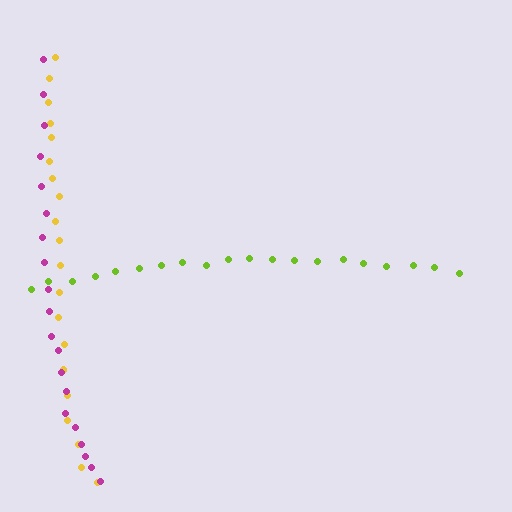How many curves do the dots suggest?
There are 3 distinct paths.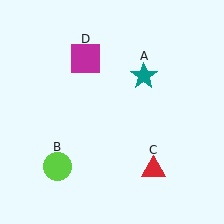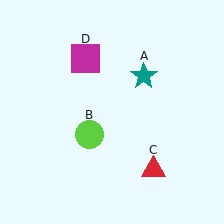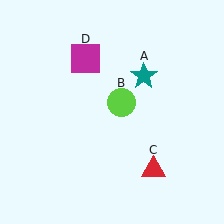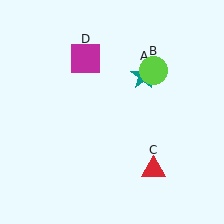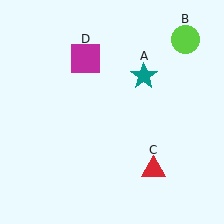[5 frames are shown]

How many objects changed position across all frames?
1 object changed position: lime circle (object B).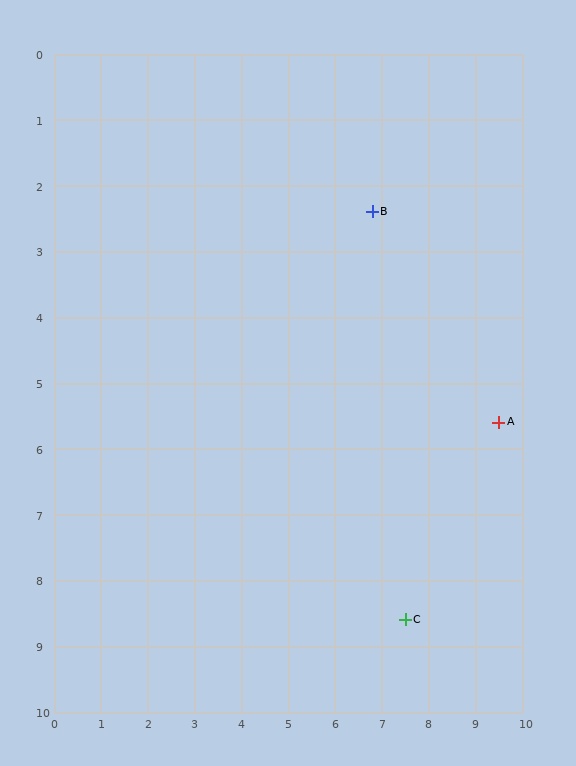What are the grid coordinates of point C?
Point C is at approximately (7.5, 8.6).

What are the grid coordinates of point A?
Point A is at approximately (9.5, 5.6).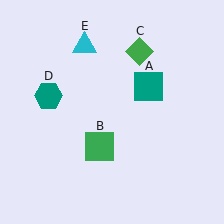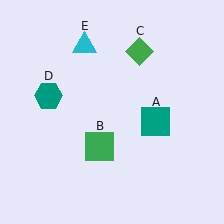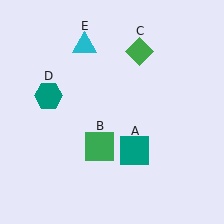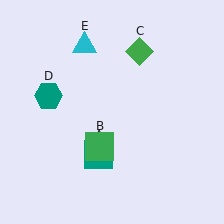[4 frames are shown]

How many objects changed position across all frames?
1 object changed position: teal square (object A).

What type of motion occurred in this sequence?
The teal square (object A) rotated clockwise around the center of the scene.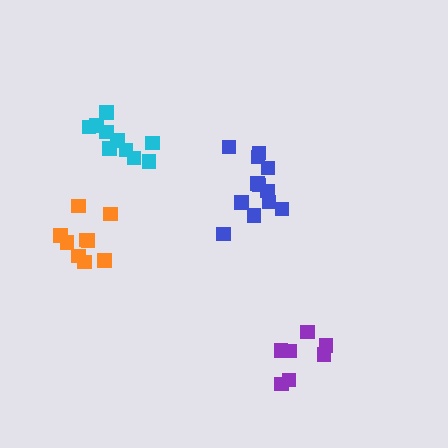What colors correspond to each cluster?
The clusters are colored: cyan, purple, blue, orange.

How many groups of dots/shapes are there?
There are 4 groups.